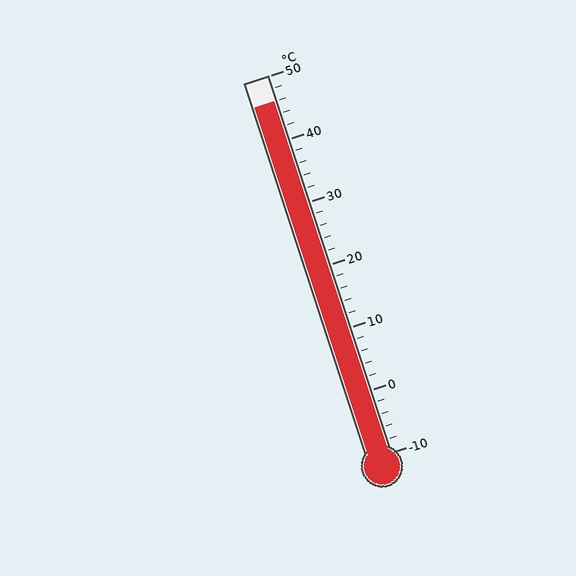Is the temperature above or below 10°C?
The temperature is above 10°C.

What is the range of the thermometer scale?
The thermometer scale ranges from -10°C to 50°C.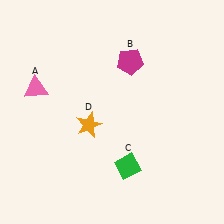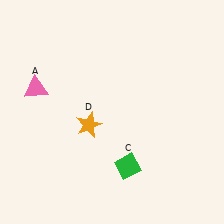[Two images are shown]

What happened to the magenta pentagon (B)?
The magenta pentagon (B) was removed in Image 2. It was in the top-right area of Image 1.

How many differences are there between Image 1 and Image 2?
There is 1 difference between the two images.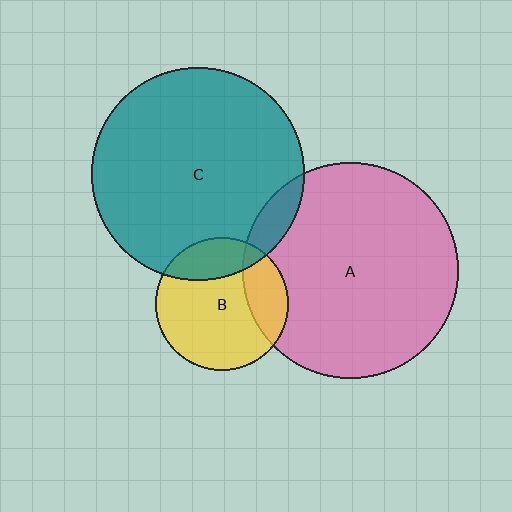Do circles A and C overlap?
Yes.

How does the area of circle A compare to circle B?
Approximately 2.6 times.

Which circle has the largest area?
Circle A (pink).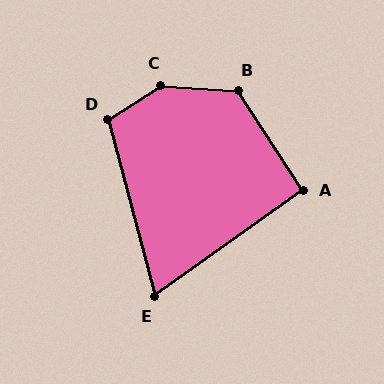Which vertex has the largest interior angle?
C, at approximately 143 degrees.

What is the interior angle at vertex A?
Approximately 92 degrees (approximately right).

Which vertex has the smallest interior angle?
E, at approximately 69 degrees.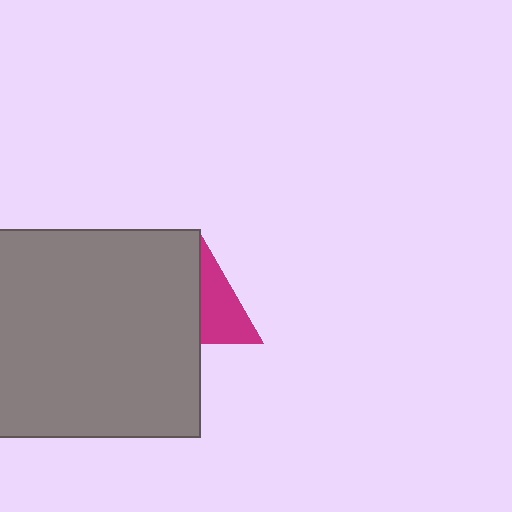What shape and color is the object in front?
The object in front is a gray square.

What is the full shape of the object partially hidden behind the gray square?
The partially hidden object is a magenta triangle.